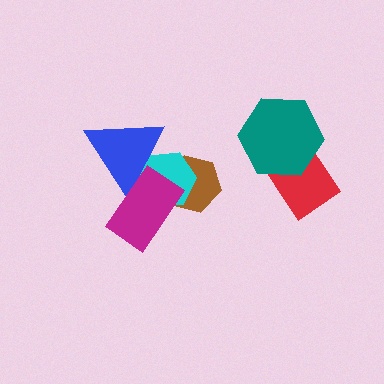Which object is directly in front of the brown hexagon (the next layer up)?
The cyan hexagon is directly in front of the brown hexagon.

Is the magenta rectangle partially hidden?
No, no other shape covers it.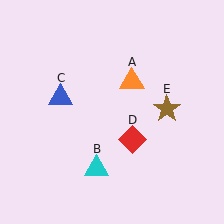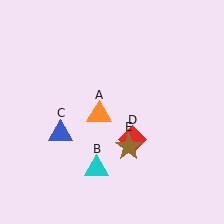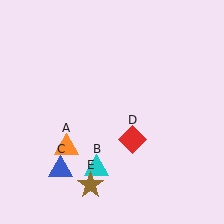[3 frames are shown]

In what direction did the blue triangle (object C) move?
The blue triangle (object C) moved down.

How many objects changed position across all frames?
3 objects changed position: orange triangle (object A), blue triangle (object C), brown star (object E).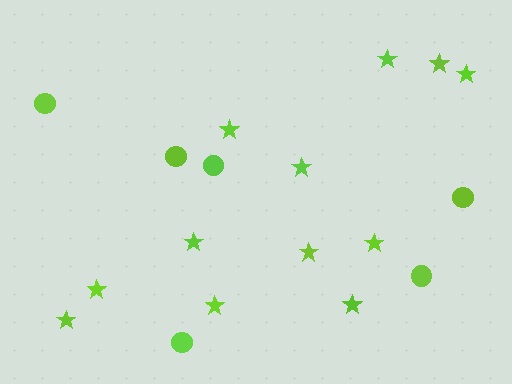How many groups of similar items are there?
There are 2 groups: one group of circles (6) and one group of stars (12).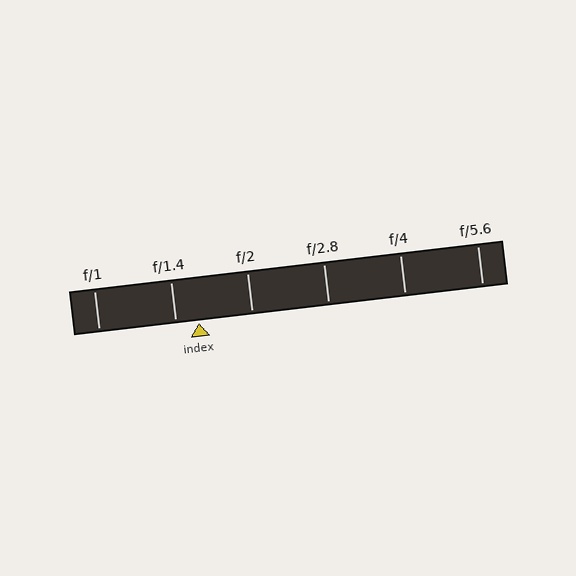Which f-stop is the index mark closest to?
The index mark is closest to f/1.4.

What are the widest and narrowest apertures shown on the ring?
The widest aperture shown is f/1 and the narrowest is f/5.6.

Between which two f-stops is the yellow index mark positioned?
The index mark is between f/1.4 and f/2.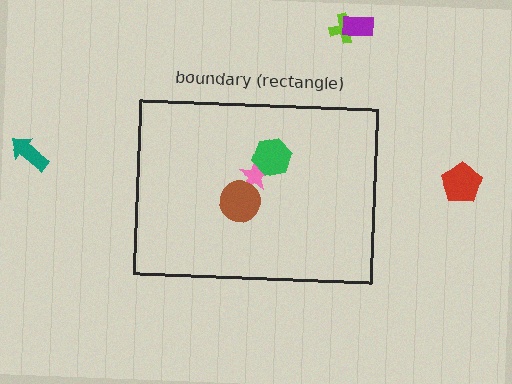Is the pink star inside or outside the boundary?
Inside.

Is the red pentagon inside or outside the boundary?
Outside.